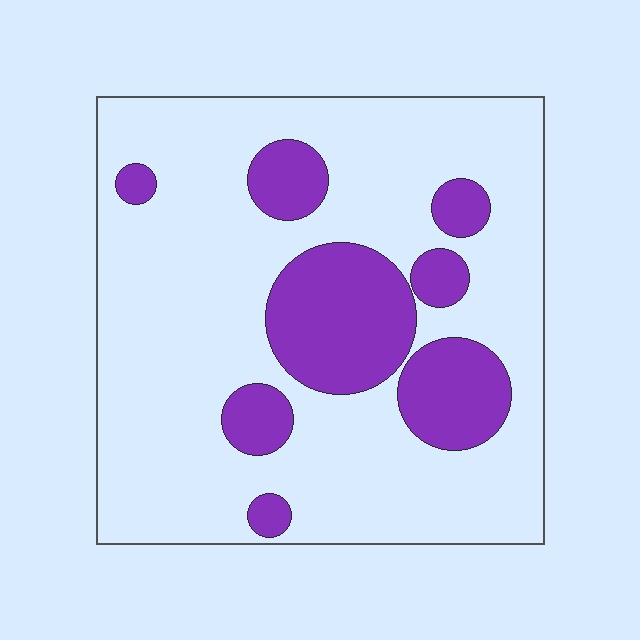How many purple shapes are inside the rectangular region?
8.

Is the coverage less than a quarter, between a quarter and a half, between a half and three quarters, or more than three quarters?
Less than a quarter.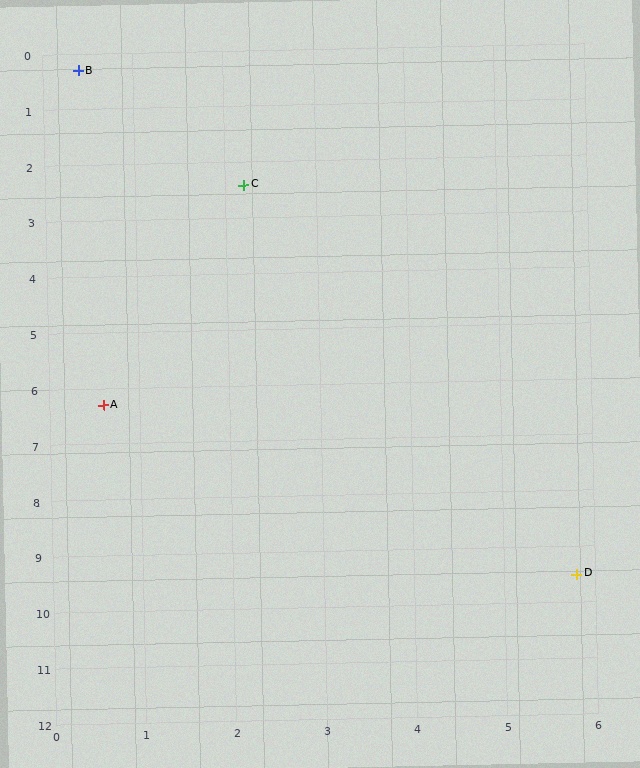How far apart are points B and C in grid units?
Points B and C are about 2.8 grid units apart.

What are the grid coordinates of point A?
Point A is at approximately (0.6, 6.3).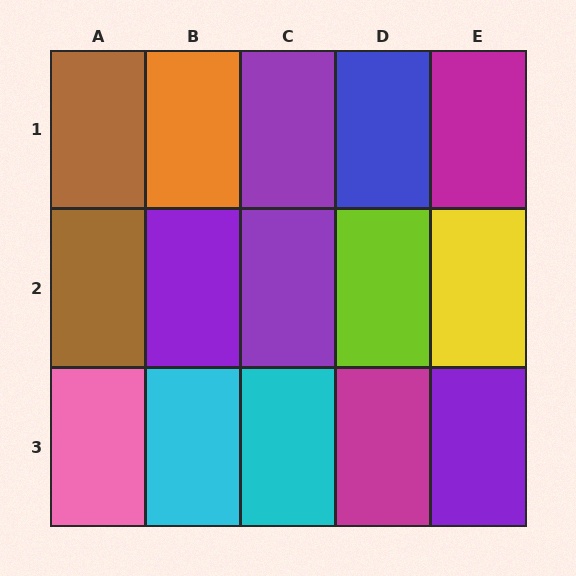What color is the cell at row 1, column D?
Blue.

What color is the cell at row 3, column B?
Cyan.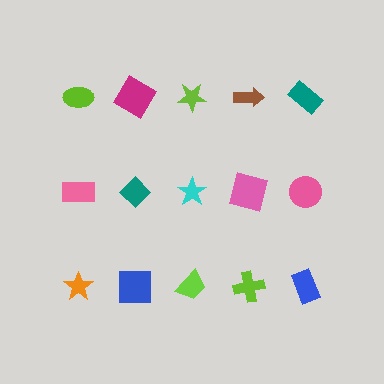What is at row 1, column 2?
A magenta diamond.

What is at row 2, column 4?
A pink square.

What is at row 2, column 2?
A teal diamond.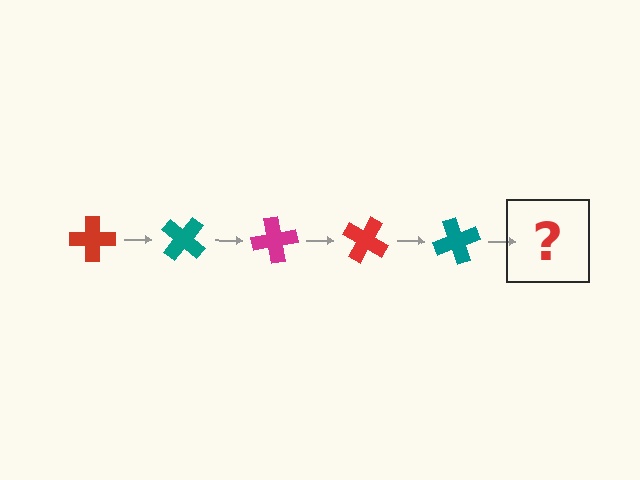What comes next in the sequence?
The next element should be a magenta cross, rotated 200 degrees from the start.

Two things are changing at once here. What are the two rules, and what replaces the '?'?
The two rules are that it rotates 40 degrees each step and the color cycles through red, teal, and magenta. The '?' should be a magenta cross, rotated 200 degrees from the start.